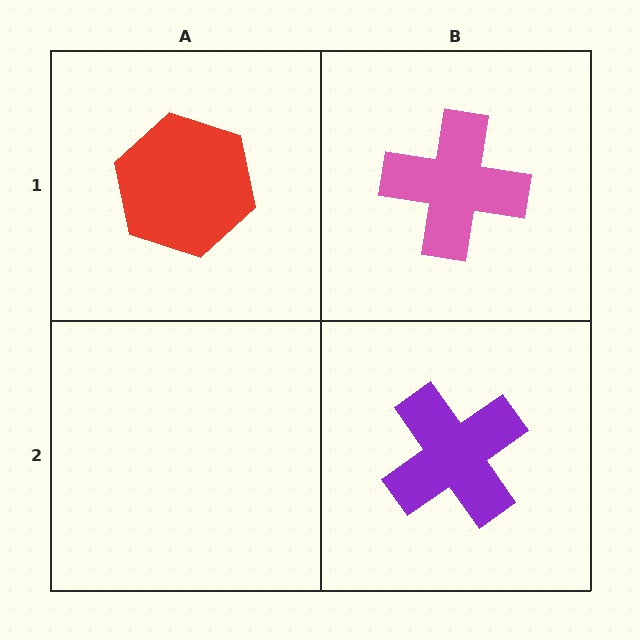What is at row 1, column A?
A red hexagon.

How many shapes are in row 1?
2 shapes.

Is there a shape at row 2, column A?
No, that cell is empty.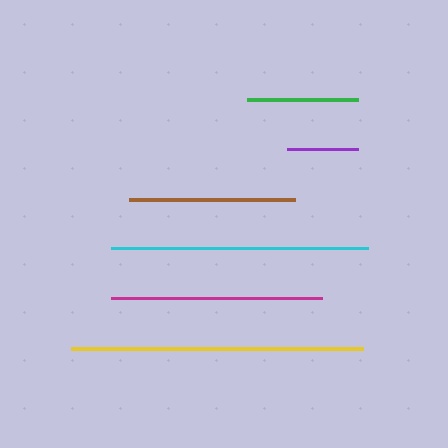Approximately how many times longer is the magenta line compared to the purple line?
The magenta line is approximately 3.0 times the length of the purple line.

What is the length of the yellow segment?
The yellow segment is approximately 292 pixels long.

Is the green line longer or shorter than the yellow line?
The yellow line is longer than the green line.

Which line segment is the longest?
The yellow line is the longest at approximately 292 pixels.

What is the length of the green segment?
The green segment is approximately 111 pixels long.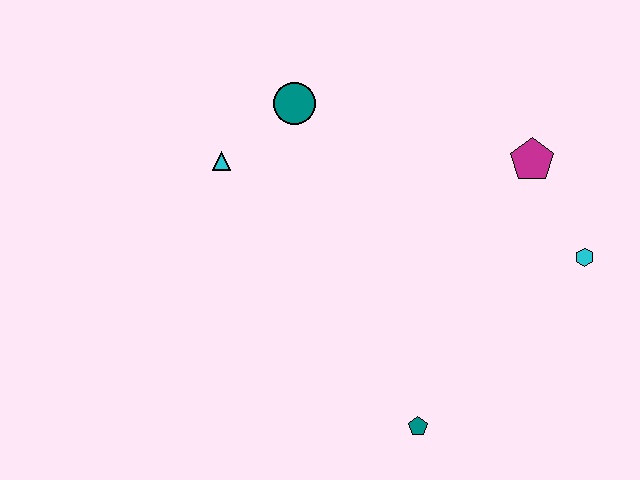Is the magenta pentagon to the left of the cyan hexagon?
Yes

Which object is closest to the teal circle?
The cyan triangle is closest to the teal circle.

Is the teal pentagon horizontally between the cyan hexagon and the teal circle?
Yes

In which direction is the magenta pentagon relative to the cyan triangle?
The magenta pentagon is to the right of the cyan triangle.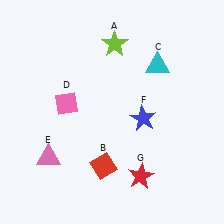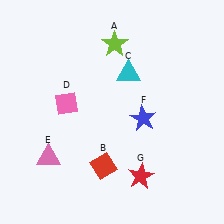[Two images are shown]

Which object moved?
The cyan triangle (C) moved left.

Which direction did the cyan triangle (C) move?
The cyan triangle (C) moved left.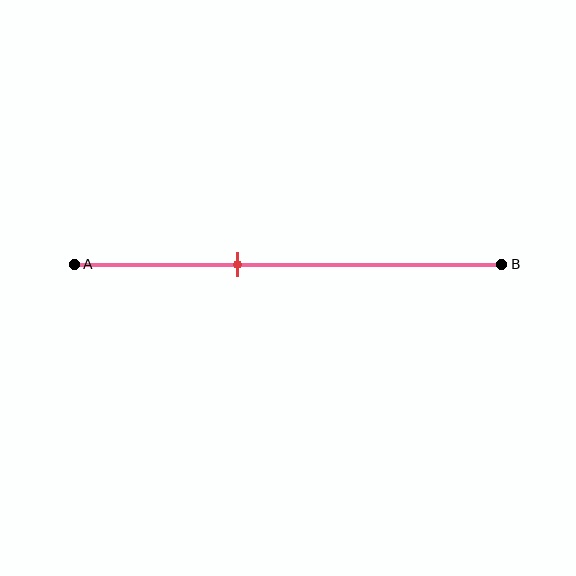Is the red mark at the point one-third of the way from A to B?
No, the mark is at about 40% from A, not at the 33% one-third point.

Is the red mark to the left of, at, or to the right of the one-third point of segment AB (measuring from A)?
The red mark is to the right of the one-third point of segment AB.